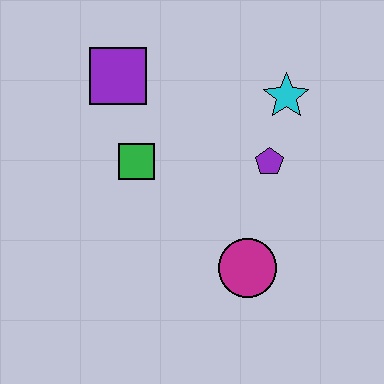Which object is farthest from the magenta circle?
The purple square is farthest from the magenta circle.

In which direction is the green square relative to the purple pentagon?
The green square is to the left of the purple pentagon.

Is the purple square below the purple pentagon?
No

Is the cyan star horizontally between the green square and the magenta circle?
No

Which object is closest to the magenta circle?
The purple pentagon is closest to the magenta circle.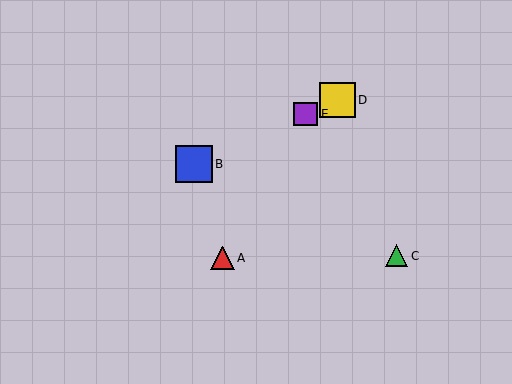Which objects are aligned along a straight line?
Objects B, D, E are aligned along a straight line.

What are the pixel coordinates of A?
Object A is at (222, 258).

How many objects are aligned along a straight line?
3 objects (B, D, E) are aligned along a straight line.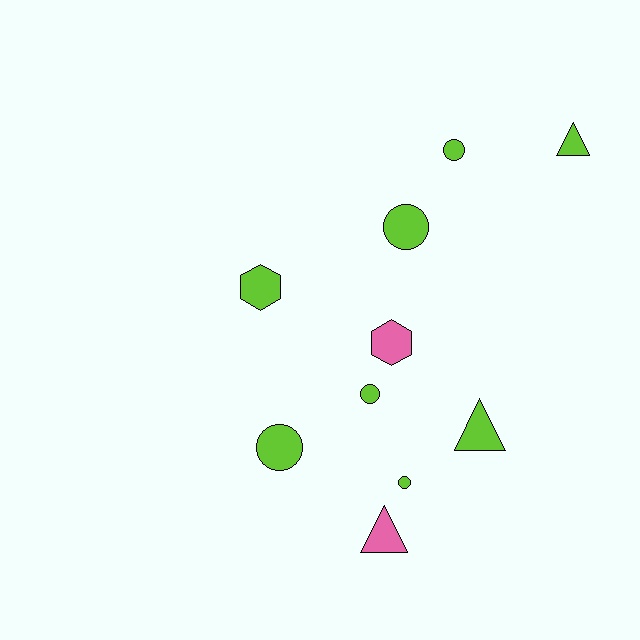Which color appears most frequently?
Lime, with 8 objects.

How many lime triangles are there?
There are 2 lime triangles.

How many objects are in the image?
There are 10 objects.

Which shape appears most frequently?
Circle, with 5 objects.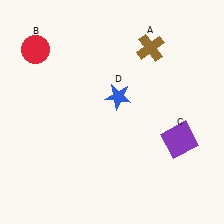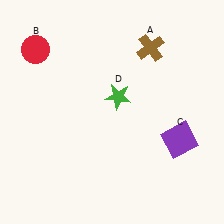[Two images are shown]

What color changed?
The star (D) changed from blue in Image 1 to green in Image 2.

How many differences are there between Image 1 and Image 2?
There is 1 difference between the two images.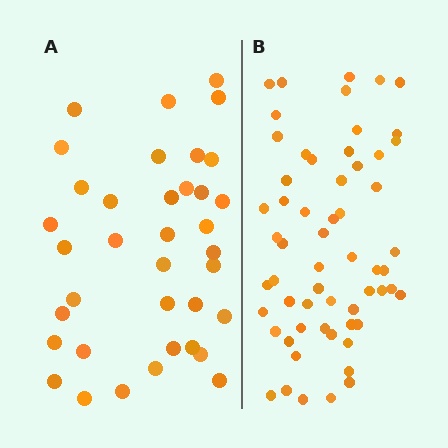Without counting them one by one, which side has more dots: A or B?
Region B (the right region) has more dots.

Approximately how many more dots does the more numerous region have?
Region B has approximately 20 more dots than region A.